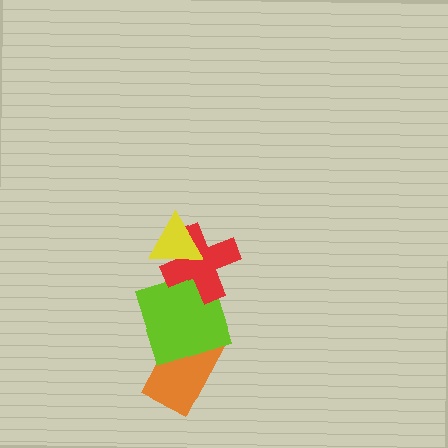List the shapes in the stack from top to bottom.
From top to bottom: the yellow triangle, the red cross, the lime square, the orange rectangle.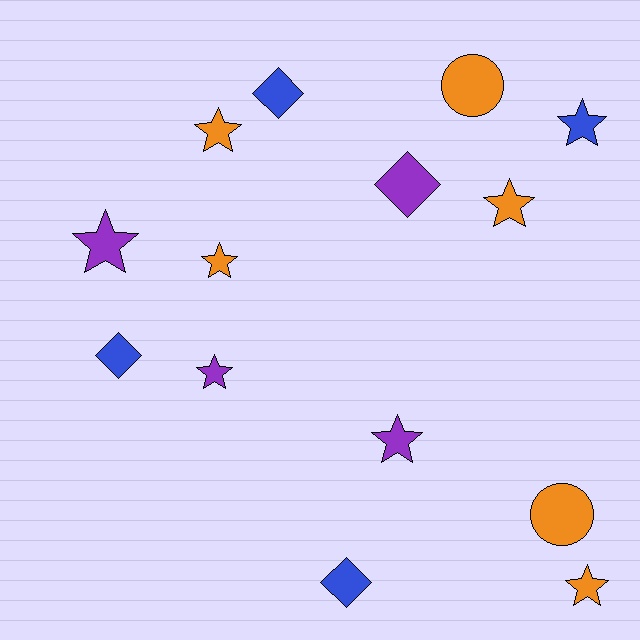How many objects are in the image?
There are 14 objects.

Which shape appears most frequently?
Star, with 8 objects.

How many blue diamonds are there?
There are 3 blue diamonds.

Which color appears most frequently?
Orange, with 6 objects.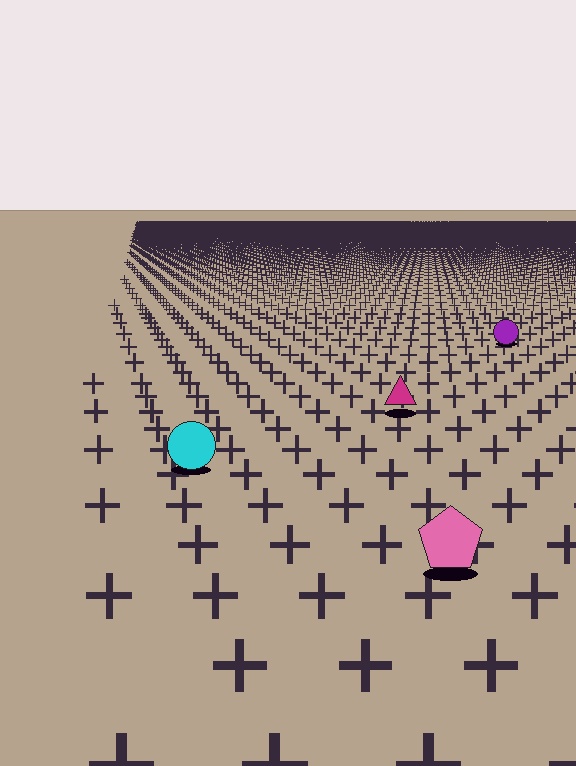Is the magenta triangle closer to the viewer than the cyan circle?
No. The cyan circle is closer — you can tell from the texture gradient: the ground texture is coarser near it.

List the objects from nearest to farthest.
From nearest to farthest: the pink pentagon, the cyan circle, the magenta triangle, the purple circle.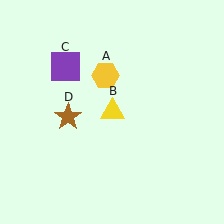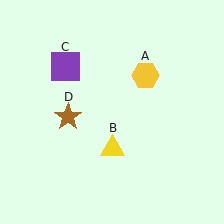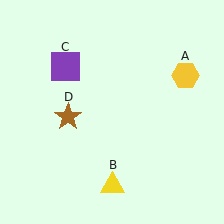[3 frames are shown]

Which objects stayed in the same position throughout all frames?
Purple square (object C) and brown star (object D) remained stationary.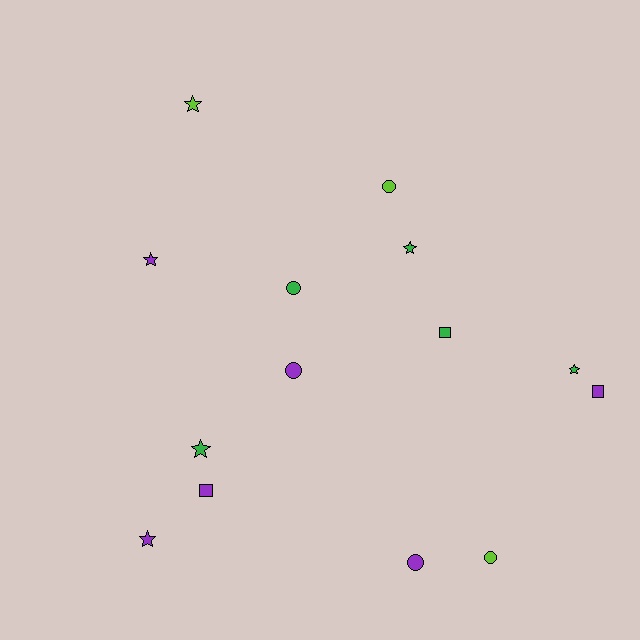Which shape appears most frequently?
Star, with 6 objects.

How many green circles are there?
There is 1 green circle.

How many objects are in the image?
There are 14 objects.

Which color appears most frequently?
Purple, with 6 objects.